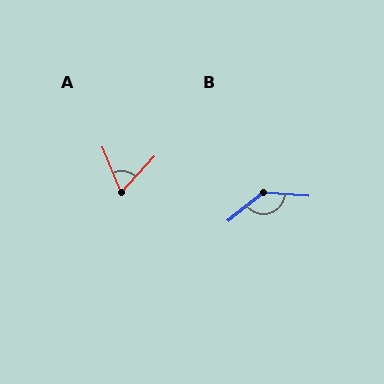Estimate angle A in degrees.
Approximately 65 degrees.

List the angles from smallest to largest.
A (65°), B (137°).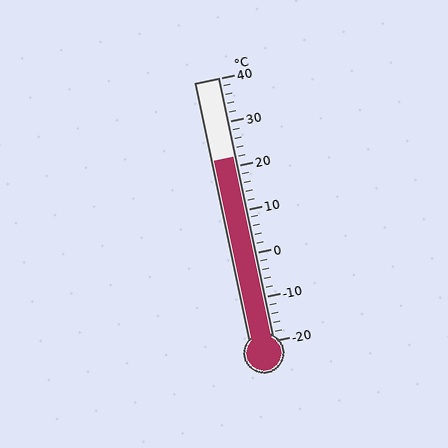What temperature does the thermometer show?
The thermometer shows approximately 22°C.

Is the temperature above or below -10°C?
The temperature is above -10°C.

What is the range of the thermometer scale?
The thermometer scale ranges from -20°C to 40°C.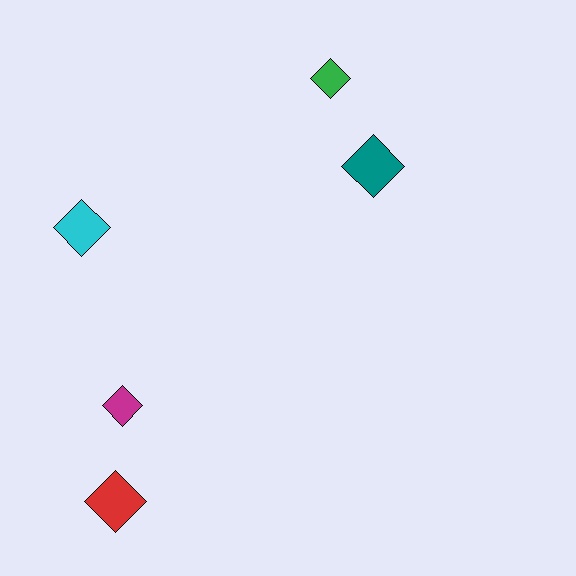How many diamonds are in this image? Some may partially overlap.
There are 5 diamonds.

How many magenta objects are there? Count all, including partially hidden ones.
There is 1 magenta object.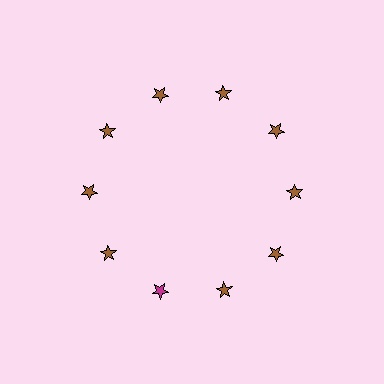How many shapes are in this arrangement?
There are 10 shapes arranged in a ring pattern.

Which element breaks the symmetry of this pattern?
The magenta star at roughly the 7 o'clock position breaks the symmetry. All other shapes are brown stars.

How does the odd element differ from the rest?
It has a different color: magenta instead of brown.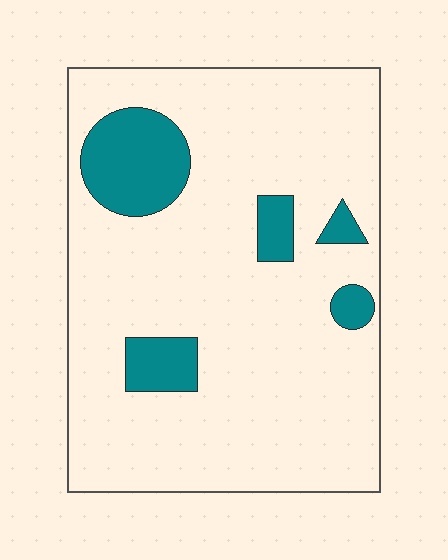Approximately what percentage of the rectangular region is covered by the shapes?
Approximately 15%.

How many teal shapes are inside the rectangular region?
5.